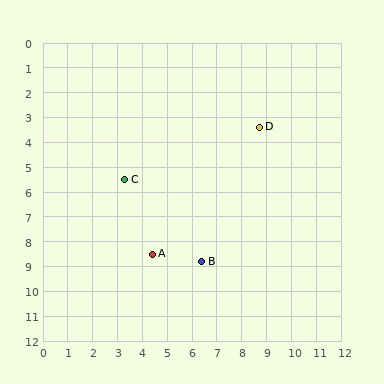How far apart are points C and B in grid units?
Points C and B are about 4.5 grid units apart.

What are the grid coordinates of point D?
Point D is at approximately (8.7, 3.4).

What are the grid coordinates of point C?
Point C is at approximately (3.3, 5.5).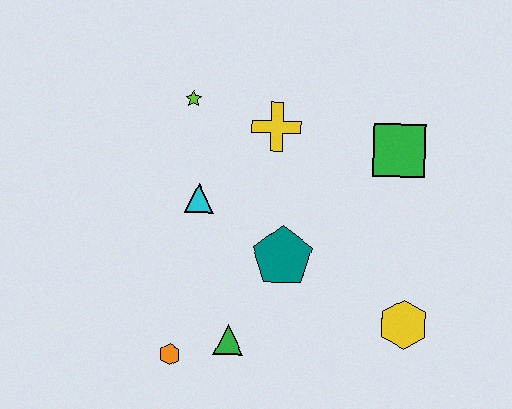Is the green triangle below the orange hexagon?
No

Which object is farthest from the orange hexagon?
The green square is farthest from the orange hexagon.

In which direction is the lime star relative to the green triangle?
The lime star is above the green triangle.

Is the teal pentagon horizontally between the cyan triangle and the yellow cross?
No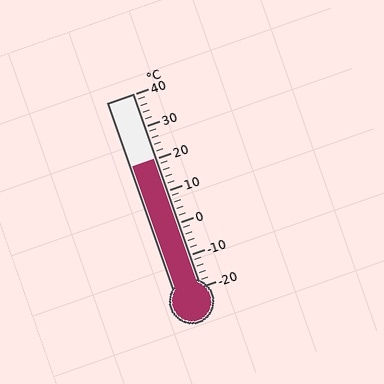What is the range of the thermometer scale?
The thermometer scale ranges from -20°C to 40°C.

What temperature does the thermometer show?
The thermometer shows approximately 20°C.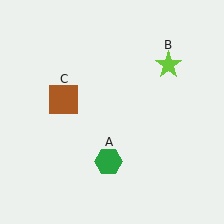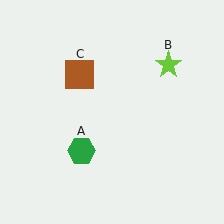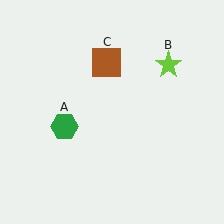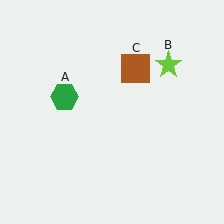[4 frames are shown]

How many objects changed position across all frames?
2 objects changed position: green hexagon (object A), brown square (object C).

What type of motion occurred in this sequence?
The green hexagon (object A), brown square (object C) rotated clockwise around the center of the scene.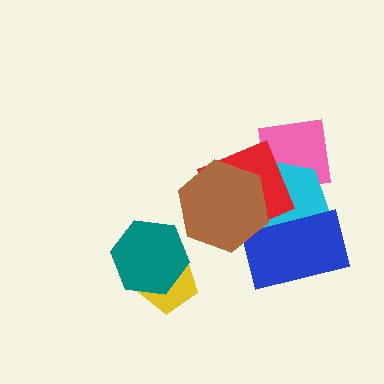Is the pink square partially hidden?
Yes, it is partially covered by another shape.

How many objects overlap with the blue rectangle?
2 objects overlap with the blue rectangle.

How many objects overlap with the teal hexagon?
1 object overlaps with the teal hexagon.